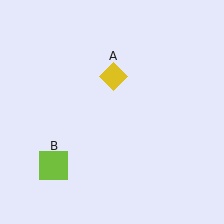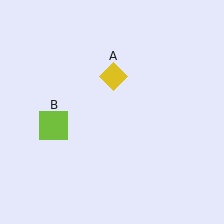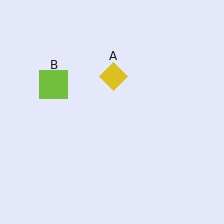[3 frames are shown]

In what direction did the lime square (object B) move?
The lime square (object B) moved up.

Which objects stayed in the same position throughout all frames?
Yellow diamond (object A) remained stationary.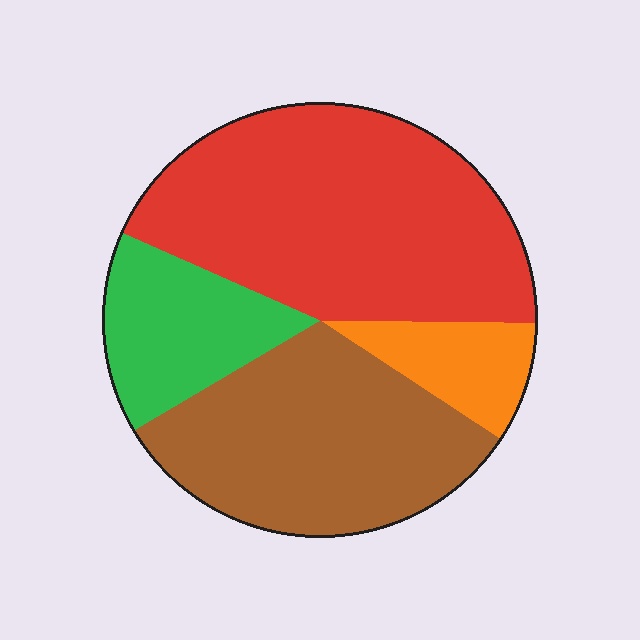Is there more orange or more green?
Green.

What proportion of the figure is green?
Green covers around 15% of the figure.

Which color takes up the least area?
Orange, at roughly 10%.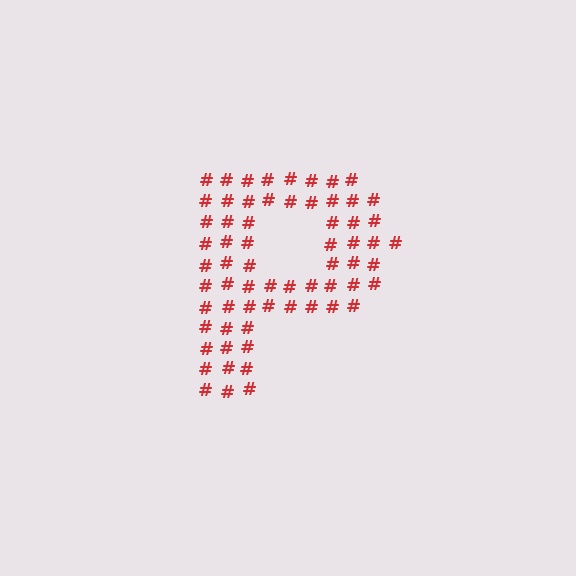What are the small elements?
The small elements are hash symbols.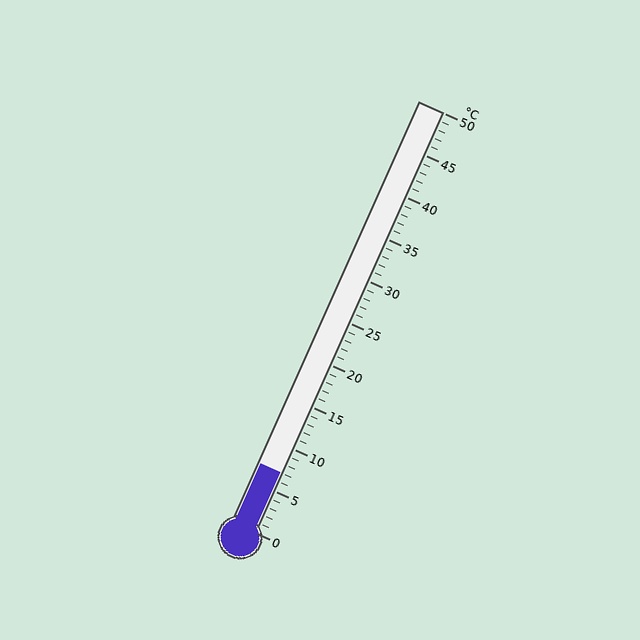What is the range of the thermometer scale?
The thermometer scale ranges from 0°C to 50°C.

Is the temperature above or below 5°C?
The temperature is above 5°C.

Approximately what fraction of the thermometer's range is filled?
The thermometer is filled to approximately 15% of its range.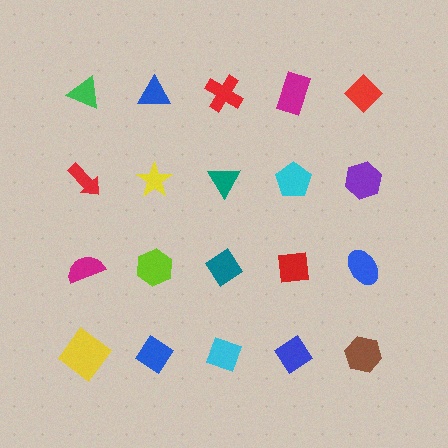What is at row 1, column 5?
A red diamond.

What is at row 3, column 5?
A blue ellipse.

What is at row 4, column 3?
A cyan diamond.